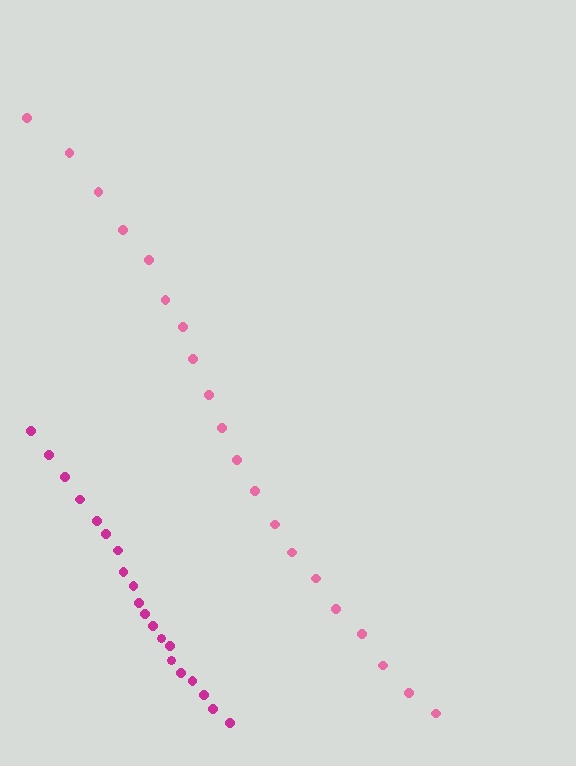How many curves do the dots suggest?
There are 2 distinct paths.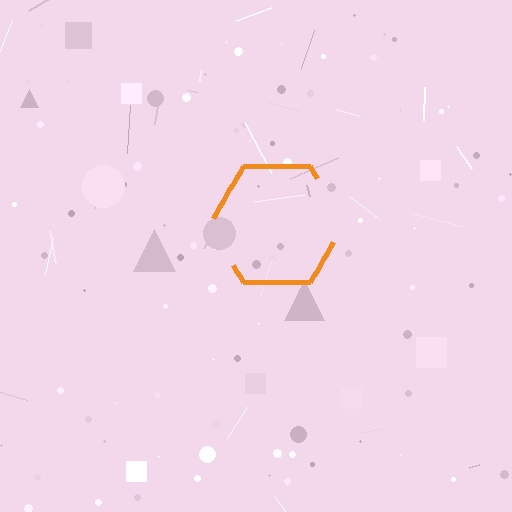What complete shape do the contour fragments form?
The contour fragments form a hexagon.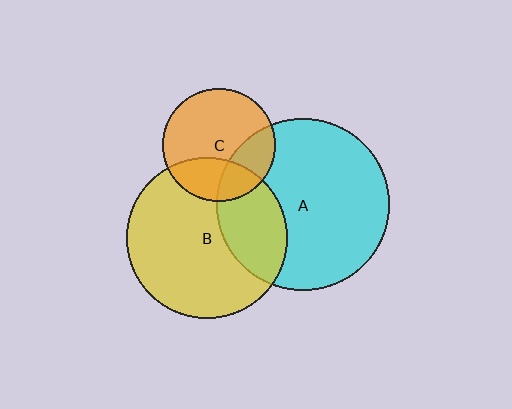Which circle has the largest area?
Circle A (cyan).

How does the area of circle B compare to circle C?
Approximately 2.0 times.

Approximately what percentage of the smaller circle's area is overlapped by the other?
Approximately 30%.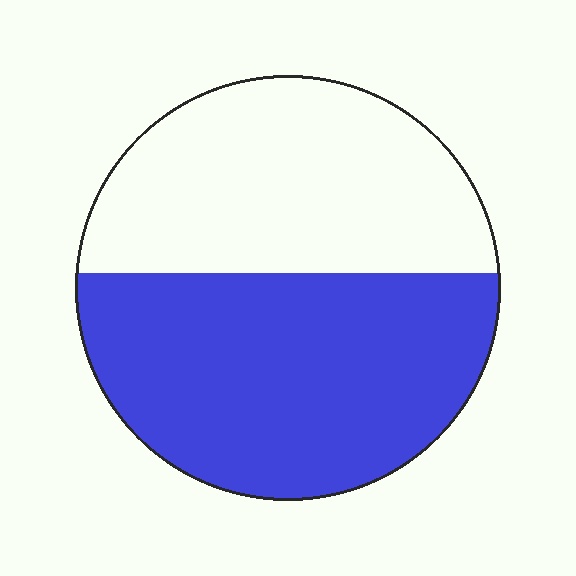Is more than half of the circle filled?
Yes.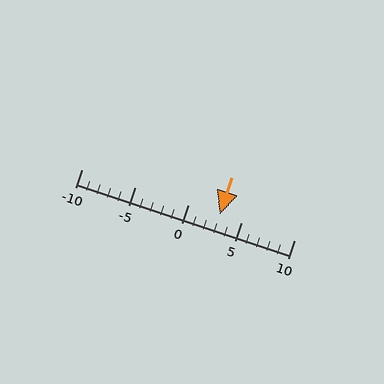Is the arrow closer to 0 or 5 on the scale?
The arrow is closer to 5.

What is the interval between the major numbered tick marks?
The major tick marks are spaced 5 units apart.